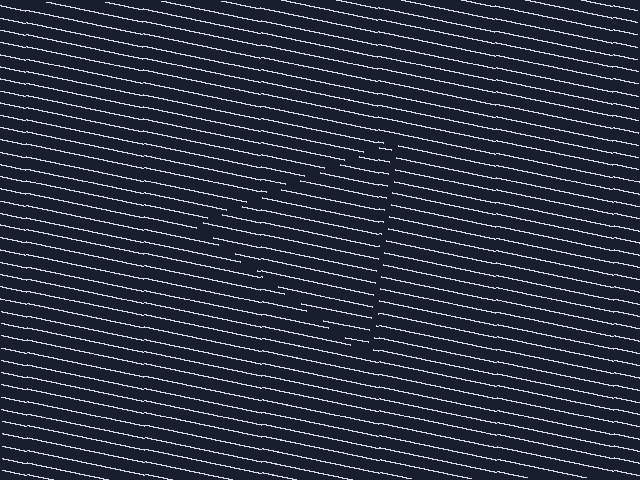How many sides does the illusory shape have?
3 sides — the line-ends trace a triangle.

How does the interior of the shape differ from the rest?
The interior of the shape contains the same grating, shifted by half a period — the contour is defined by the phase discontinuity where line-ends from the inner and outer gratings abut.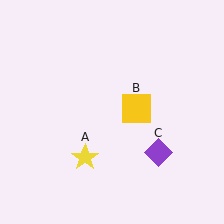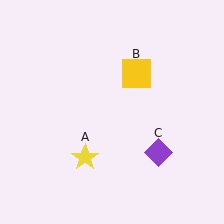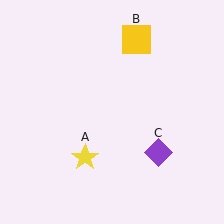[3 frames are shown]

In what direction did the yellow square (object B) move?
The yellow square (object B) moved up.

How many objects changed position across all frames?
1 object changed position: yellow square (object B).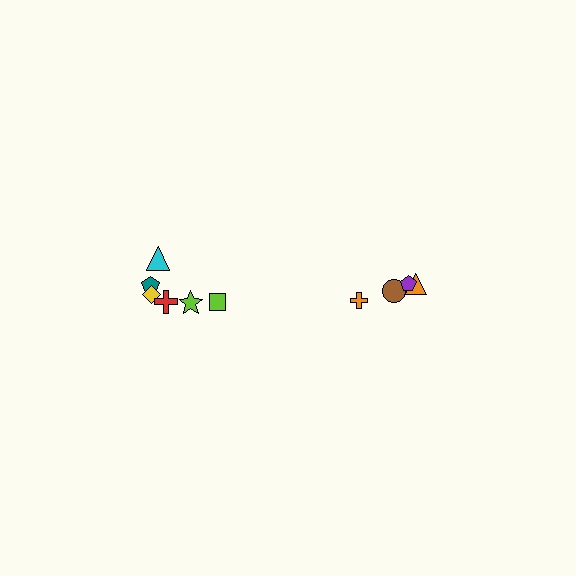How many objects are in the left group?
There are 6 objects.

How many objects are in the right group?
There are 4 objects.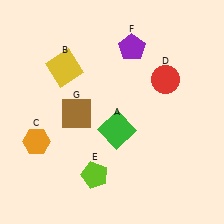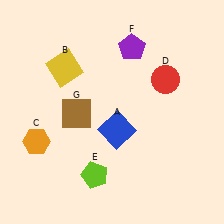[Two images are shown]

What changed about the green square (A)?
In Image 1, A is green. In Image 2, it changed to blue.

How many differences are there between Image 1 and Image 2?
There is 1 difference between the two images.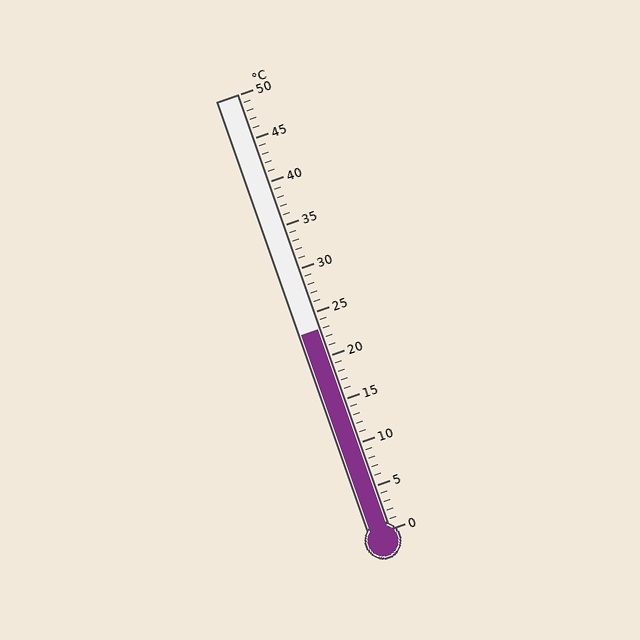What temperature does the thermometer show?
The thermometer shows approximately 23°C.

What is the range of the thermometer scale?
The thermometer scale ranges from 0°C to 50°C.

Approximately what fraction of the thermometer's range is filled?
The thermometer is filled to approximately 45% of its range.